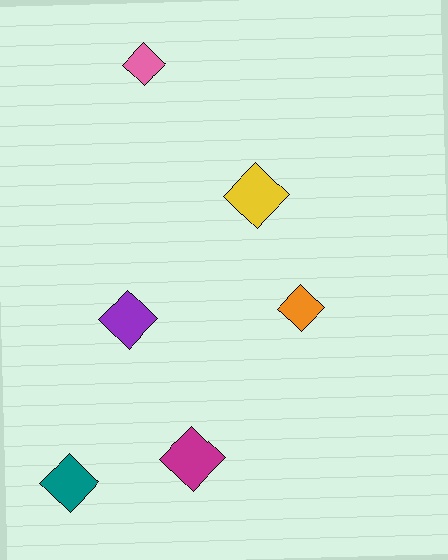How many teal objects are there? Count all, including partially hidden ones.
There is 1 teal object.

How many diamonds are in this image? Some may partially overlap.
There are 6 diamonds.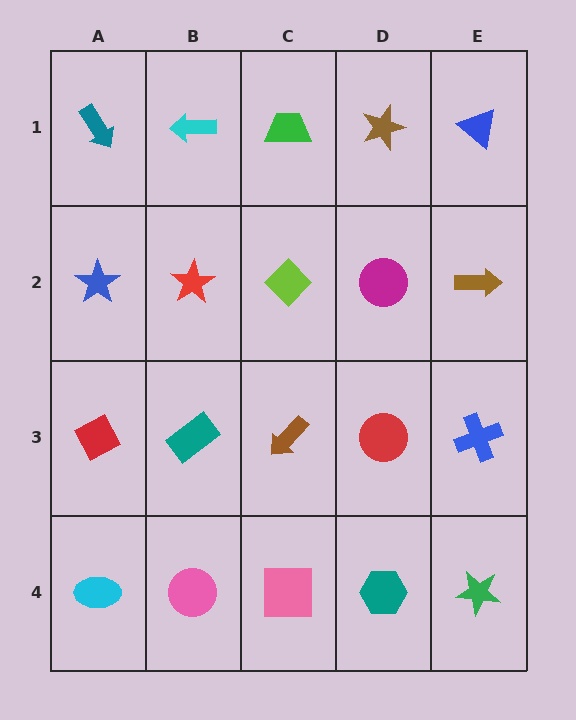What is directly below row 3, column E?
A green star.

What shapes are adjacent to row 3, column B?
A red star (row 2, column B), a pink circle (row 4, column B), a red diamond (row 3, column A), a brown arrow (row 3, column C).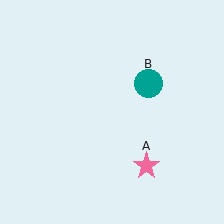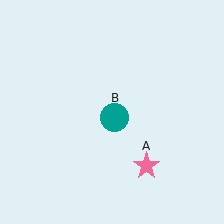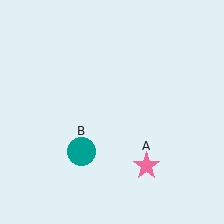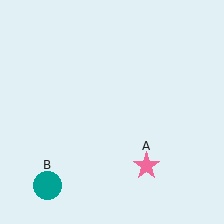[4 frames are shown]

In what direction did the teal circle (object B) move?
The teal circle (object B) moved down and to the left.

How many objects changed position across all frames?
1 object changed position: teal circle (object B).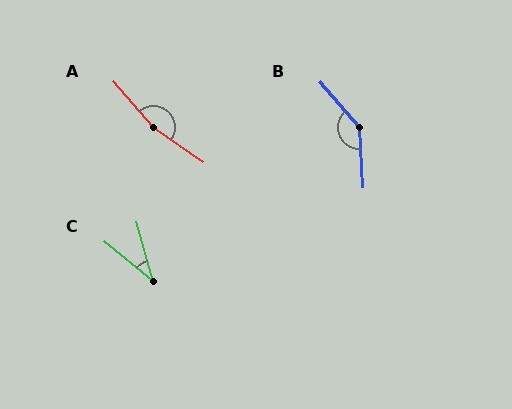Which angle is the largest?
A, at approximately 165 degrees.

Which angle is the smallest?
C, at approximately 35 degrees.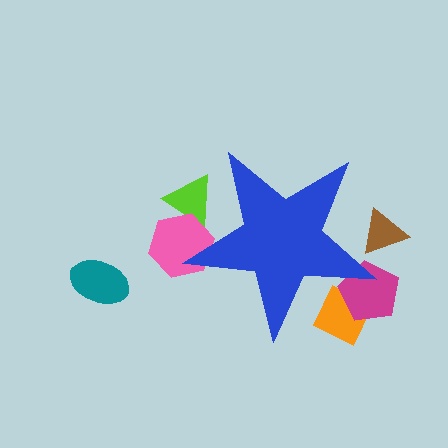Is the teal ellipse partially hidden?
No, the teal ellipse is fully visible.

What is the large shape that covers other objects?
A blue star.